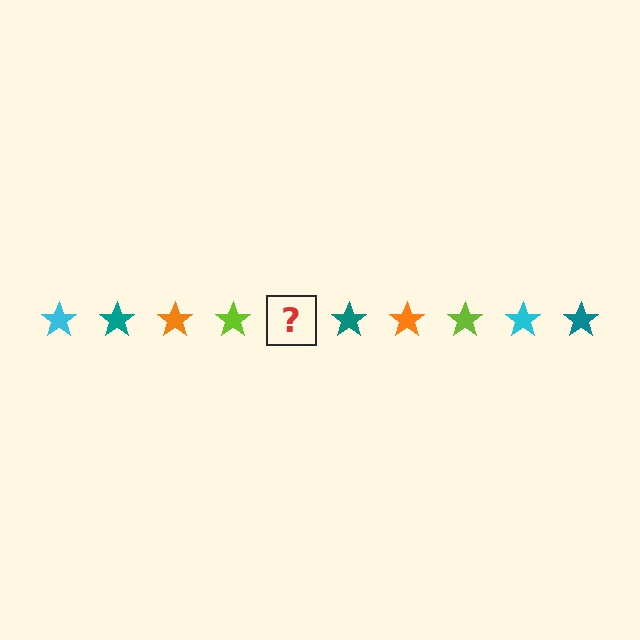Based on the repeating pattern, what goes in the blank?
The blank should be a cyan star.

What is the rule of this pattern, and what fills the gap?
The rule is that the pattern cycles through cyan, teal, orange, lime stars. The gap should be filled with a cyan star.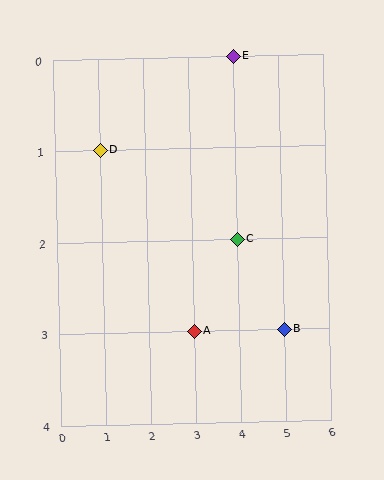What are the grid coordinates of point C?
Point C is at grid coordinates (4, 2).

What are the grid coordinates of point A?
Point A is at grid coordinates (3, 3).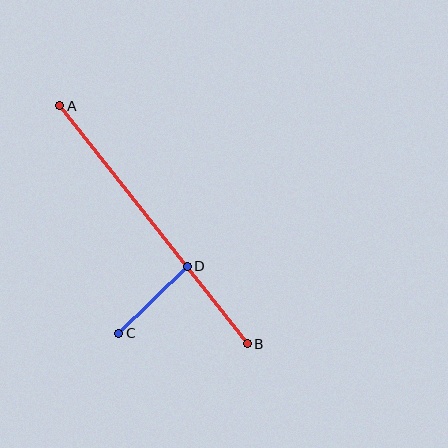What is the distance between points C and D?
The distance is approximately 96 pixels.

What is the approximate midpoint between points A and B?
The midpoint is at approximately (153, 225) pixels.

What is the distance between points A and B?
The distance is approximately 303 pixels.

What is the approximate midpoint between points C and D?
The midpoint is at approximately (153, 300) pixels.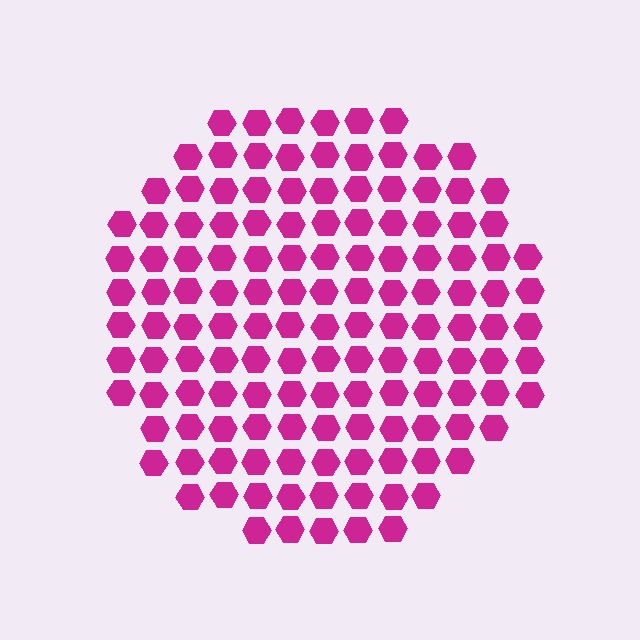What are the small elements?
The small elements are hexagons.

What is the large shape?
The large shape is a circle.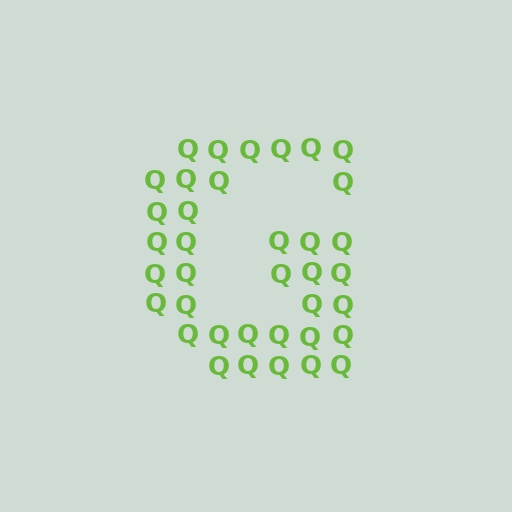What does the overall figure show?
The overall figure shows the letter G.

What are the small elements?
The small elements are letter Q's.